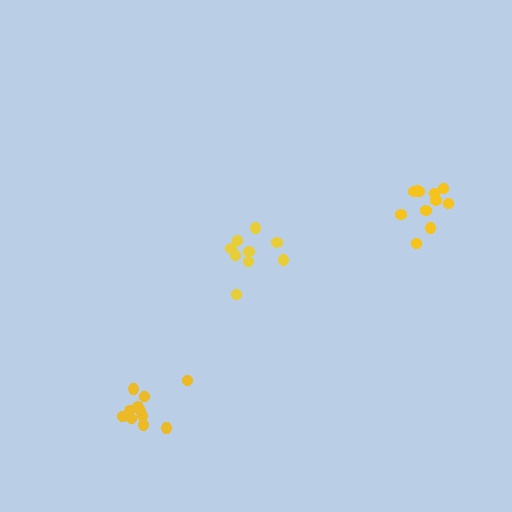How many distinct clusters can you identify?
There are 3 distinct clusters.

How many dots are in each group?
Group 1: 9 dots, Group 2: 11 dots, Group 3: 11 dots (31 total).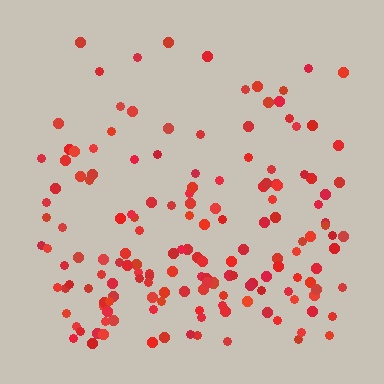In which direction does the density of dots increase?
From top to bottom, with the bottom side densest.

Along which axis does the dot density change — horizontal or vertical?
Vertical.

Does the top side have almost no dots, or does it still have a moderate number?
Still a moderate number, just noticeably fewer than the bottom.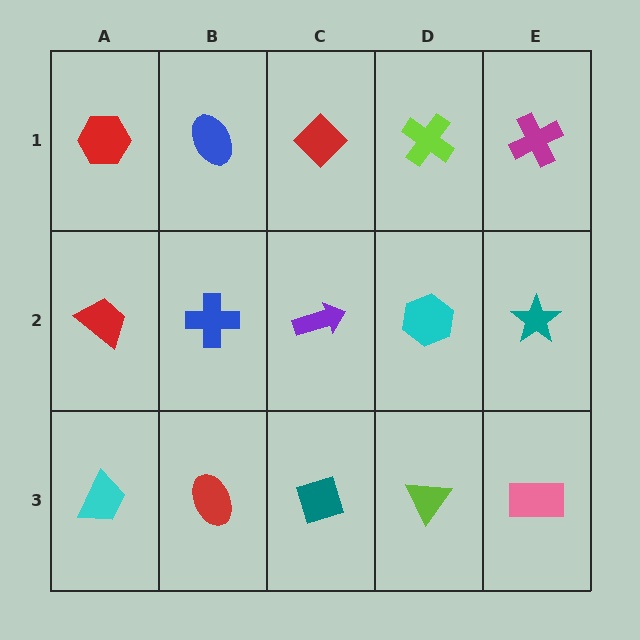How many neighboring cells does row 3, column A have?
2.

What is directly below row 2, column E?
A pink rectangle.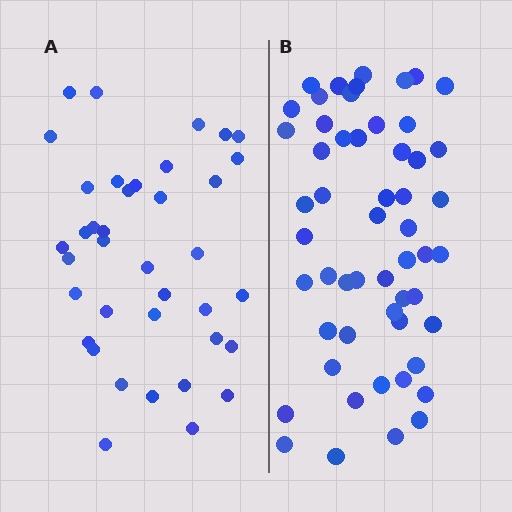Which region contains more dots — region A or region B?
Region B (the right region) has more dots.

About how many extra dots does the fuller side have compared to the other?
Region B has approximately 15 more dots than region A.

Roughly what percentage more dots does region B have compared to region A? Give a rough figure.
About 40% more.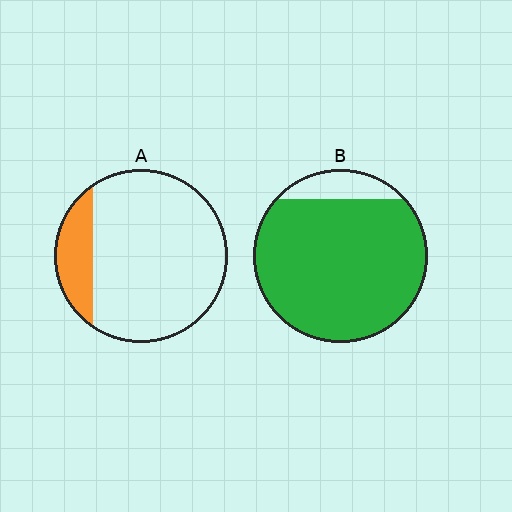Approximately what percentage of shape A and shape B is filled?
A is approximately 15% and B is approximately 90%.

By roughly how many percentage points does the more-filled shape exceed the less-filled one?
By roughly 70 percentage points (B over A).